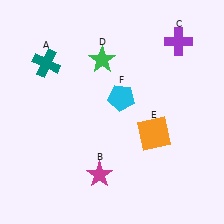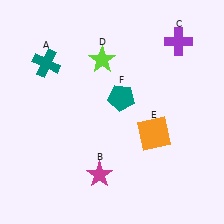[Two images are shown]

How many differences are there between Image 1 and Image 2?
There are 2 differences between the two images.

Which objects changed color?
D changed from green to lime. F changed from cyan to teal.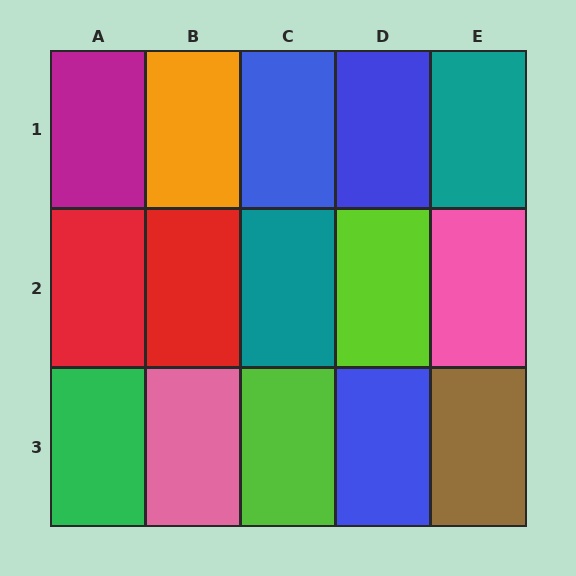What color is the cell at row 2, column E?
Pink.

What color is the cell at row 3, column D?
Blue.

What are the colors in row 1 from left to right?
Magenta, orange, blue, blue, teal.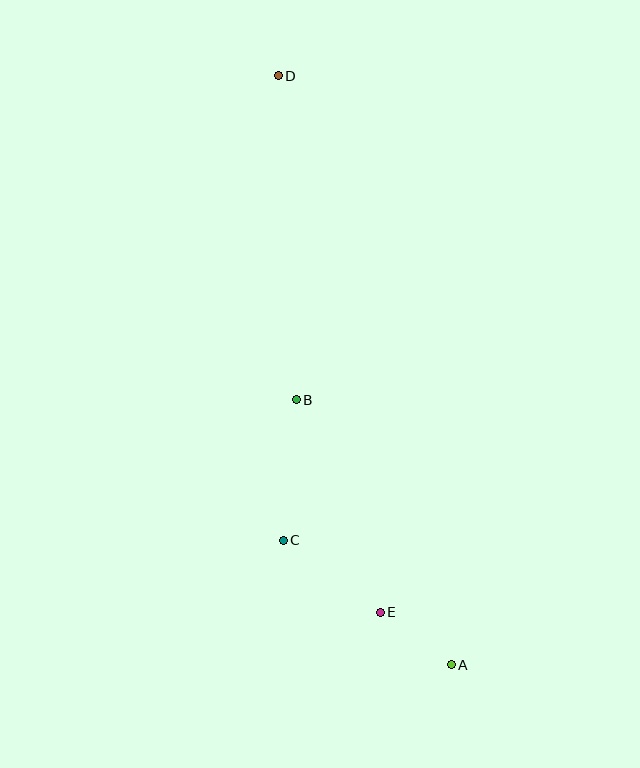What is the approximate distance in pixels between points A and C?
The distance between A and C is approximately 209 pixels.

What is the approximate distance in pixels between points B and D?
The distance between B and D is approximately 324 pixels.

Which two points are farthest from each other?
Points A and D are farthest from each other.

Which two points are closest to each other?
Points A and E are closest to each other.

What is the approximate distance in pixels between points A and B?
The distance between A and B is approximately 307 pixels.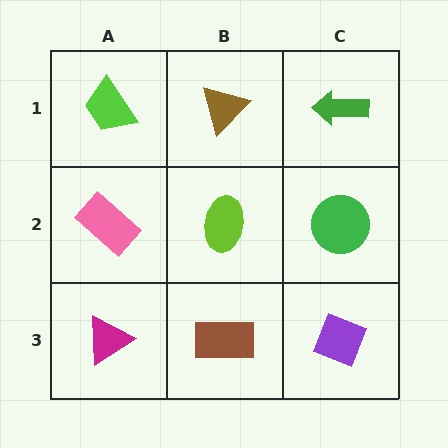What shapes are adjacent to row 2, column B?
A brown triangle (row 1, column B), a brown rectangle (row 3, column B), a pink rectangle (row 2, column A), a green circle (row 2, column C).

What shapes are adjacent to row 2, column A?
A lime trapezoid (row 1, column A), a magenta triangle (row 3, column A), a lime ellipse (row 2, column B).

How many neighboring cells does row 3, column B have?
3.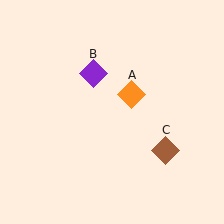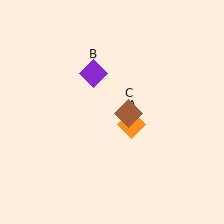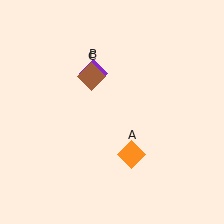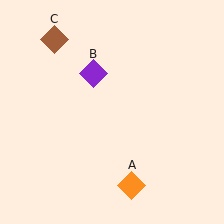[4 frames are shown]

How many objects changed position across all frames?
2 objects changed position: orange diamond (object A), brown diamond (object C).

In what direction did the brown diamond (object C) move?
The brown diamond (object C) moved up and to the left.